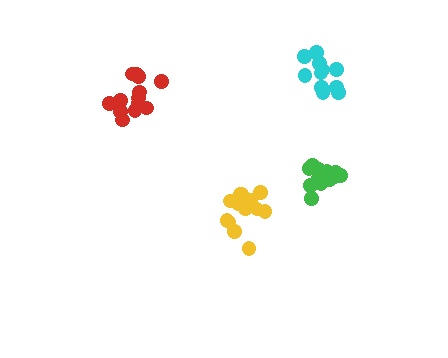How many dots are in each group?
Group 1: 11 dots, Group 2: 13 dots, Group 3: 15 dots, Group 4: 13 dots (52 total).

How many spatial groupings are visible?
There are 4 spatial groupings.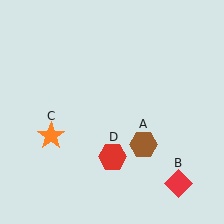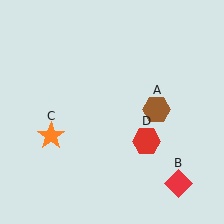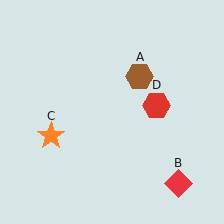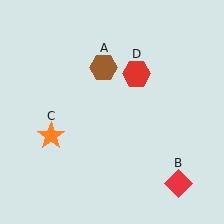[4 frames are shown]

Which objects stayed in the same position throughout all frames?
Red diamond (object B) and orange star (object C) remained stationary.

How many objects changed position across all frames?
2 objects changed position: brown hexagon (object A), red hexagon (object D).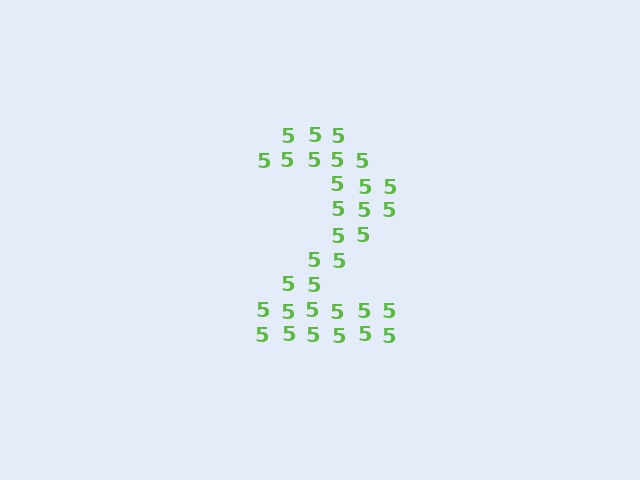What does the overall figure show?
The overall figure shows the digit 2.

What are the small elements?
The small elements are digit 5's.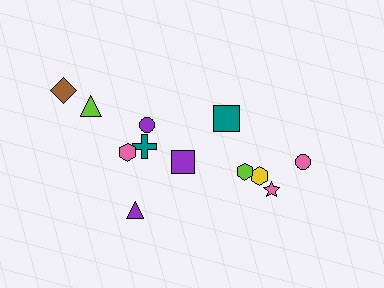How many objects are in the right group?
There are 5 objects.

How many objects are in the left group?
There are 7 objects.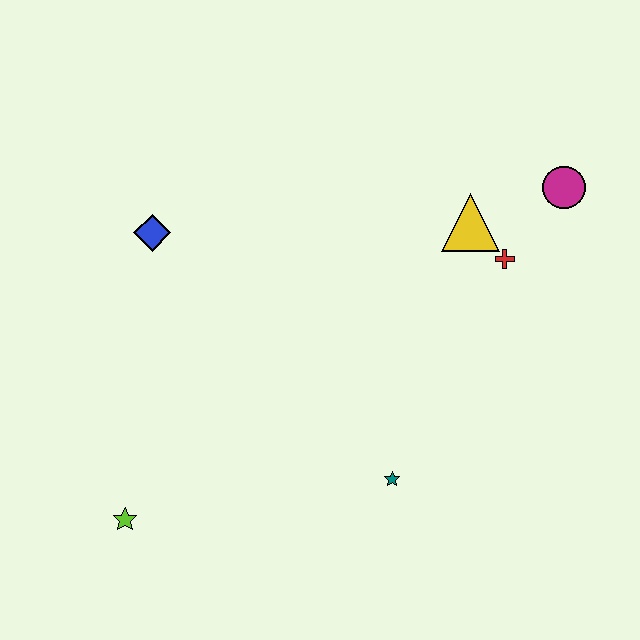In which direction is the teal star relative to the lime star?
The teal star is to the right of the lime star.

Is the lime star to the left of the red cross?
Yes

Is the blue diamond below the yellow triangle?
Yes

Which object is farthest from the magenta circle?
The lime star is farthest from the magenta circle.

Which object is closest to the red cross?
The yellow triangle is closest to the red cross.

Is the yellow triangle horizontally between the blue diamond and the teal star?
No